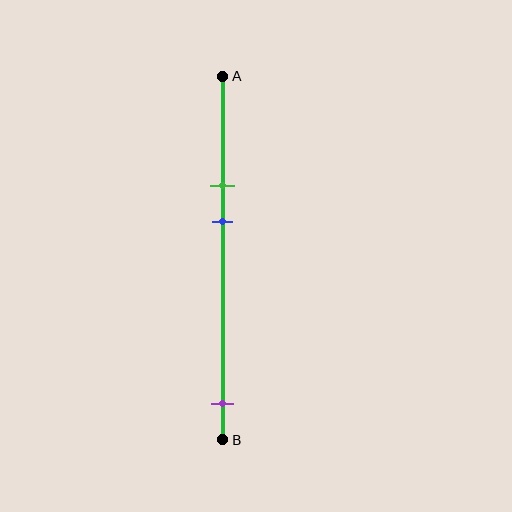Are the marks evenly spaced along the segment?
No, the marks are not evenly spaced.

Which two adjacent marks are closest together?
The green and blue marks are the closest adjacent pair.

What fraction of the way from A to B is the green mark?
The green mark is approximately 30% (0.3) of the way from A to B.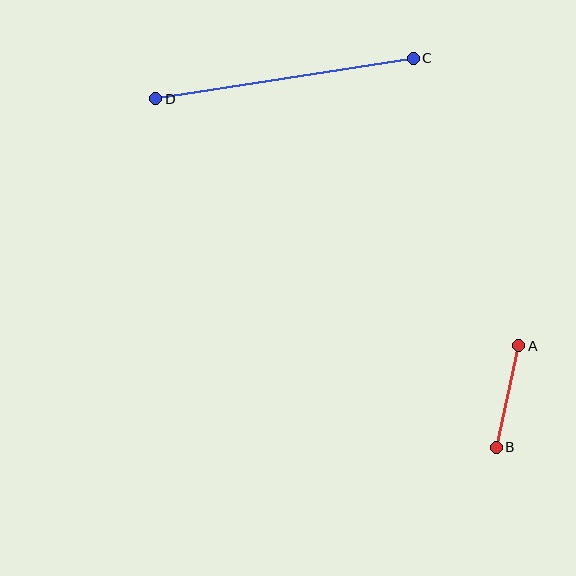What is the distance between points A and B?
The distance is approximately 104 pixels.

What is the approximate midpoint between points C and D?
The midpoint is at approximately (285, 78) pixels.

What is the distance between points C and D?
The distance is approximately 261 pixels.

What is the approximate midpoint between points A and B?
The midpoint is at approximately (507, 396) pixels.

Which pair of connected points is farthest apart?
Points C and D are farthest apart.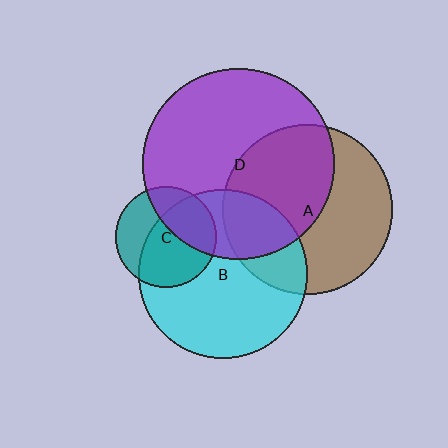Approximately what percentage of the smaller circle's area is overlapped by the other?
Approximately 50%.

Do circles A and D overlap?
Yes.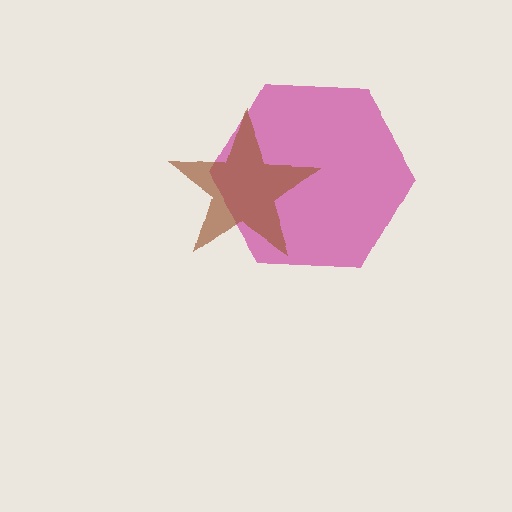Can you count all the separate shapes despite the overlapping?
Yes, there are 2 separate shapes.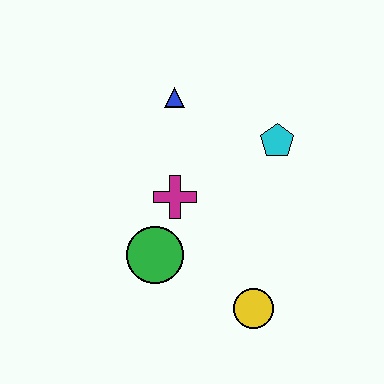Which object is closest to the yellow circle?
The green circle is closest to the yellow circle.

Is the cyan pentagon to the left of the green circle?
No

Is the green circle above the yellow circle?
Yes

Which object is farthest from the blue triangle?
The yellow circle is farthest from the blue triangle.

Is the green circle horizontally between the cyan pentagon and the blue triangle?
No